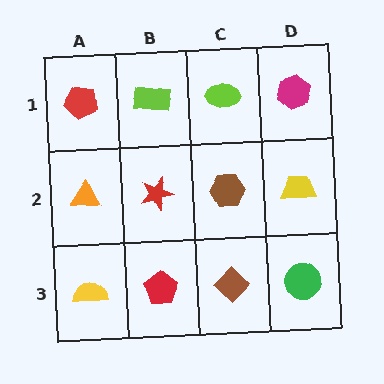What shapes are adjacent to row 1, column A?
An orange triangle (row 2, column A), a lime rectangle (row 1, column B).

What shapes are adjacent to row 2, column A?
A red pentagon (row 1, column A), a yellow semicircle (row 3, column A), a red star (row 2, column B).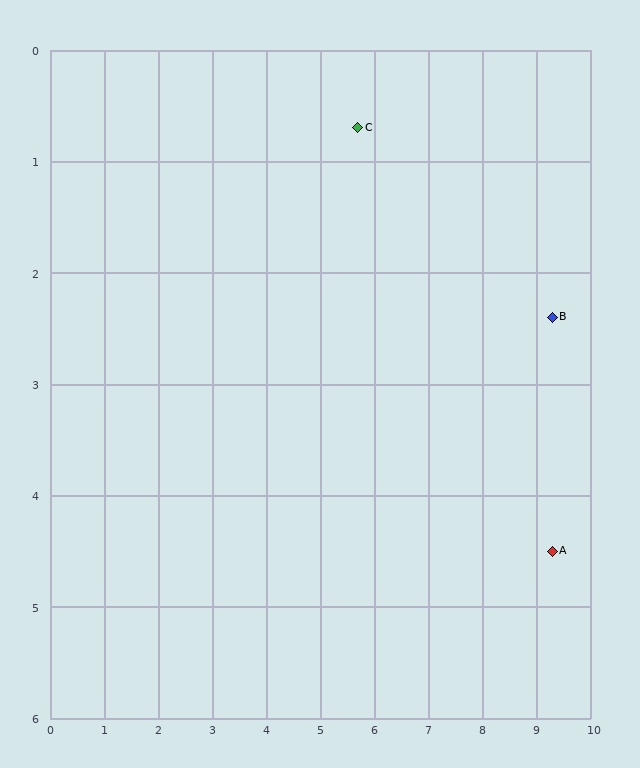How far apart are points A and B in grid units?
Points A and B are about 2.1 grid units apart.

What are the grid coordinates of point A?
Point A is at approximately (9.3, 4.5).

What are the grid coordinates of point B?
Point B is at approximately (9.3, 2.4).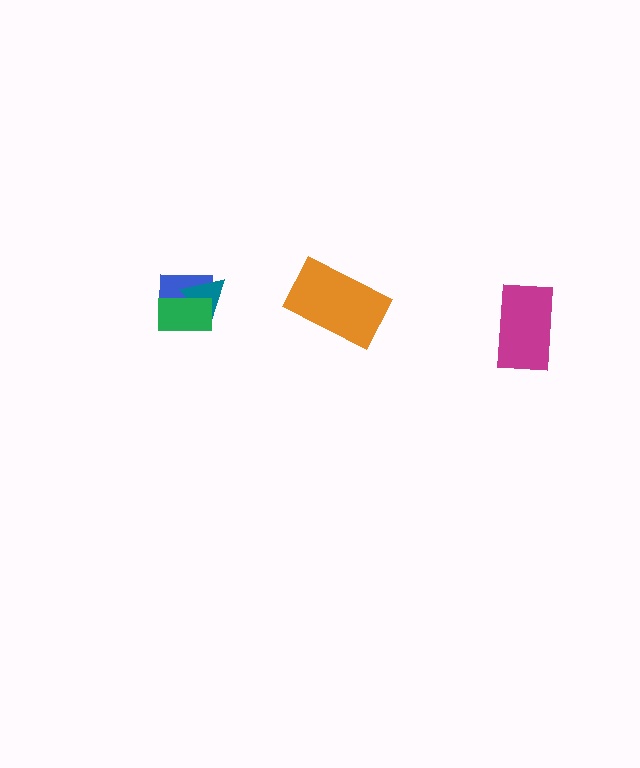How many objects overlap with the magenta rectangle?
0 objects overlap with the magenta rectangle.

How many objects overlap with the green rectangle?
2 objects overlap with the green rectangle.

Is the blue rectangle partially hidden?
Yes, it is partially covered by another shape.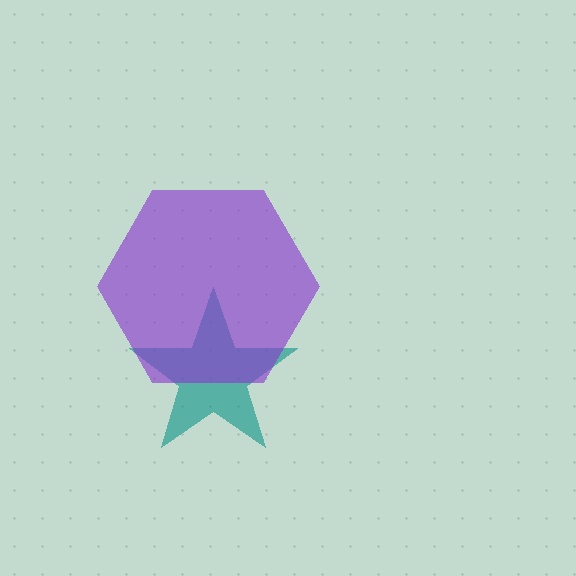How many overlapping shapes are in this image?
There are 2 overlapping shapes in the image.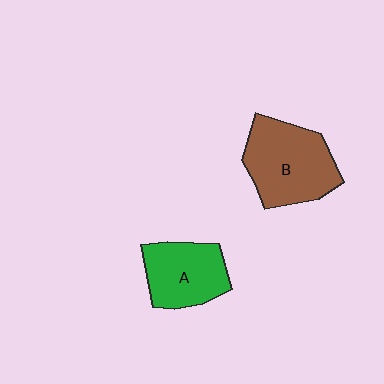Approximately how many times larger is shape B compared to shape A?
Approximately 1.3 times.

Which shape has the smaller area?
Shape A (green).